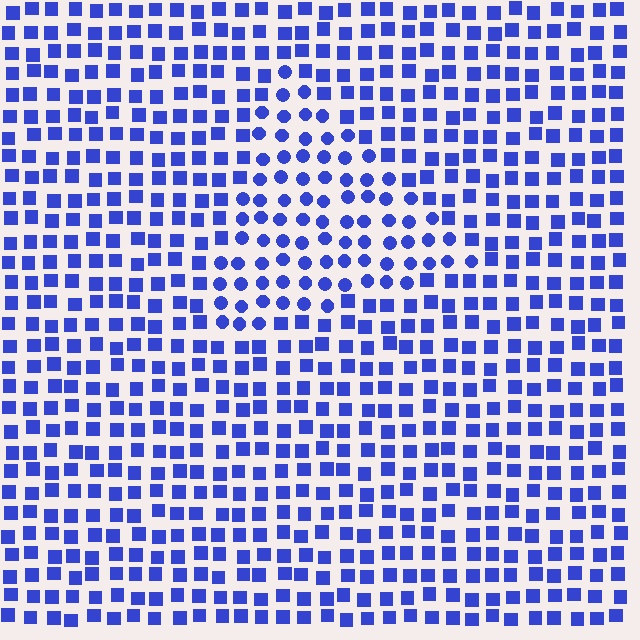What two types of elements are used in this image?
The image uses circles inside the triangle region and squares outside it.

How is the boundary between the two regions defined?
The boundary is defined by a change in element shape: circles inside vs. squares outside. All elements share the same color and spacing.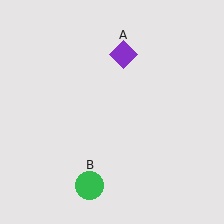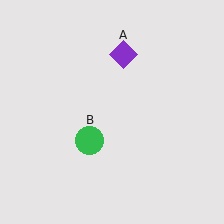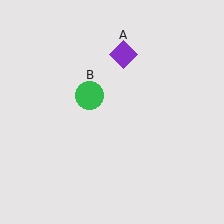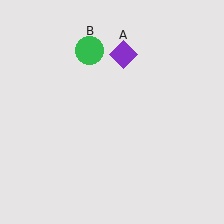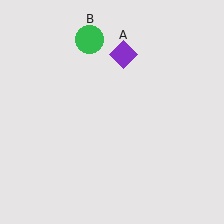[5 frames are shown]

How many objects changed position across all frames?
1 object changed position: green circle (object B).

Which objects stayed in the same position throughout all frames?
Purple diamond (object A) remained stationary.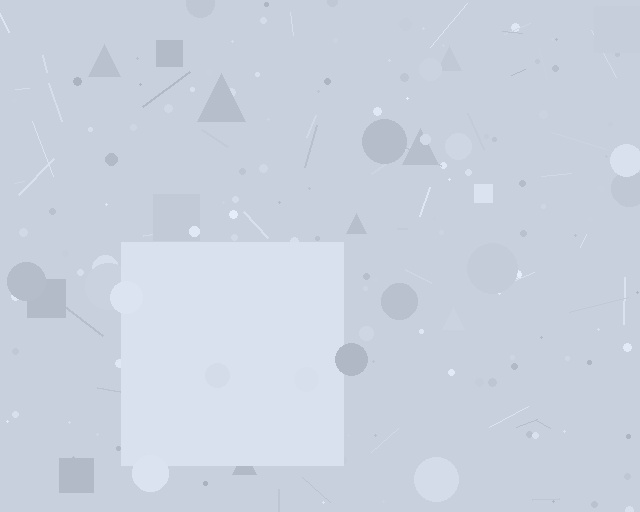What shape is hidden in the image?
A square is hidden in the image.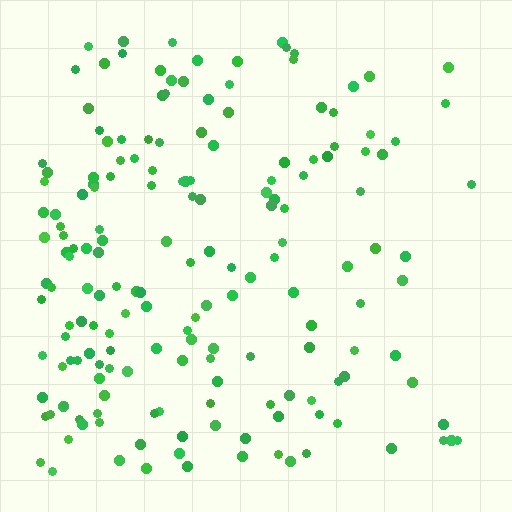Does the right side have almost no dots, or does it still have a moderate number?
Still a moderate number, just noticeably fewer than the left.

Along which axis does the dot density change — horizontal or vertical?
Horizontal.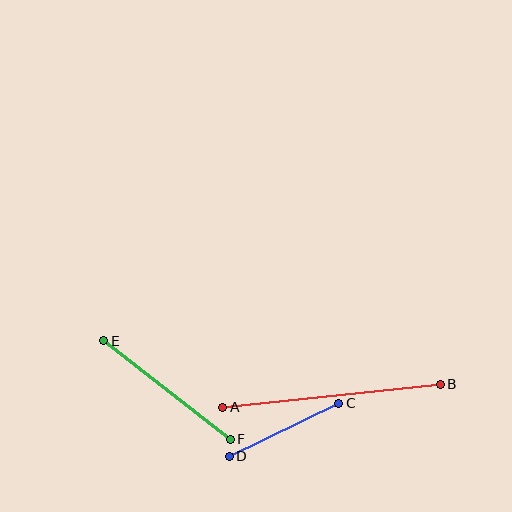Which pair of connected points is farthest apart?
Points A and B are farthest apart.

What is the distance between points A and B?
The distance is approximately 219 pixels.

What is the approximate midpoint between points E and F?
The midpoint is at approximately (167, 390) pixels.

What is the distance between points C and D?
The distance is approximately 122 pixels.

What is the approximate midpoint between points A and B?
The midpoint is at approximately (331, 396) pixels.